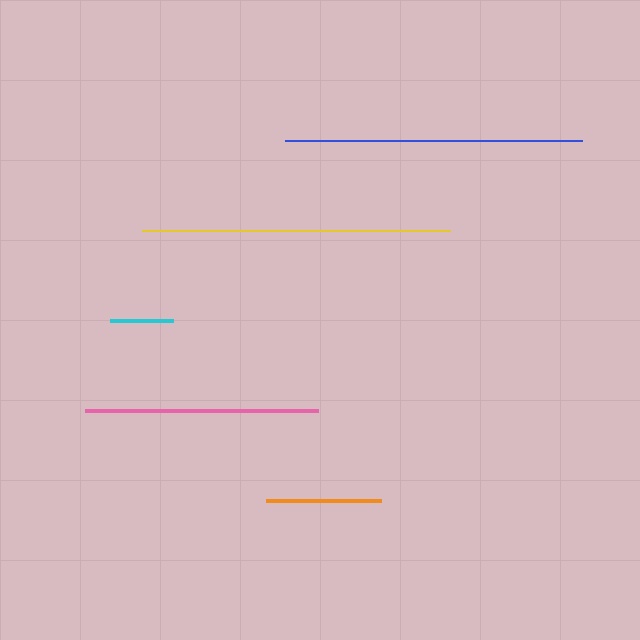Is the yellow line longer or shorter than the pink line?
The yellow line is longer than the pink line.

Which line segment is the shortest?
The cyan line is the shortest at approximately 63 pixels.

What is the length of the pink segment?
The pink segment is approximately 233 pixels long.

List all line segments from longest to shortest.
From longest to shortest: yellow, blue, pink, orange, cyan.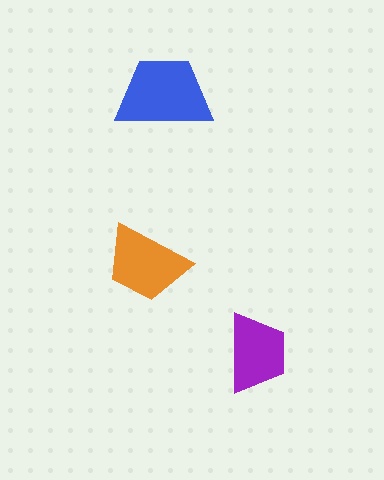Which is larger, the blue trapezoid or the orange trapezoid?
The blue one.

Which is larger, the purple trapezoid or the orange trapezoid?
The orange one.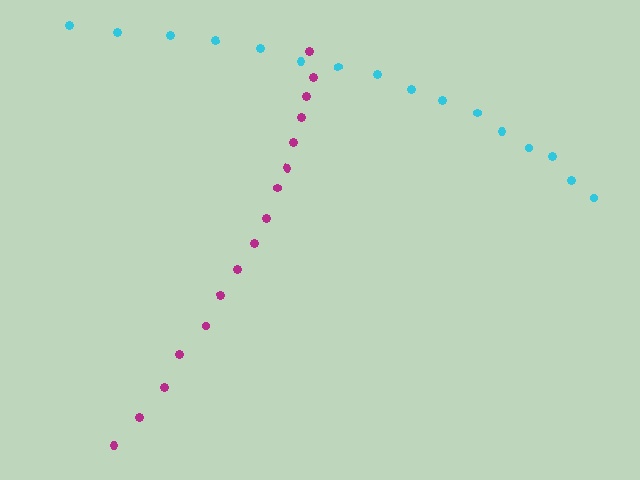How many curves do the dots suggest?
There are 2 distinct paths.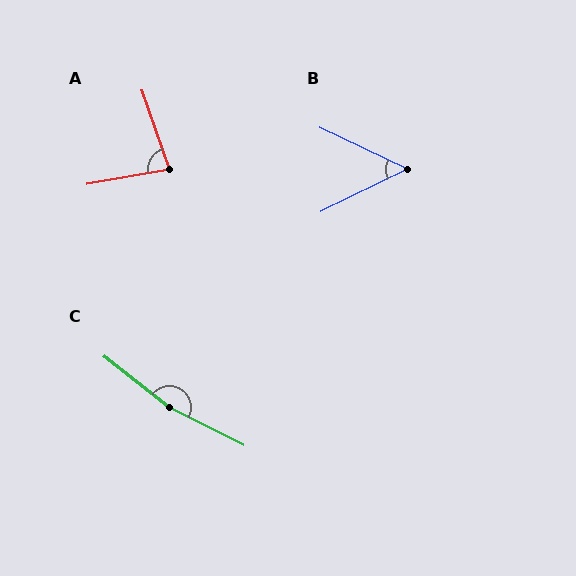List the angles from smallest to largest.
B (52°), A (81°), C (169°).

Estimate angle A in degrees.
Approximately 81 degrees.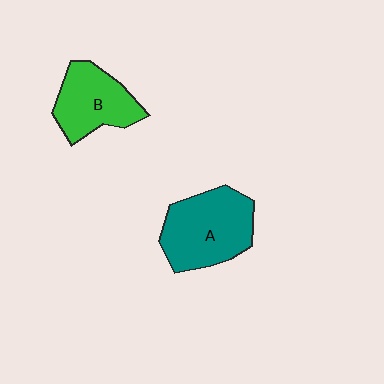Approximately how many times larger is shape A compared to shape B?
Approximately 1.3 times.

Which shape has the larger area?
Shape A (teal).